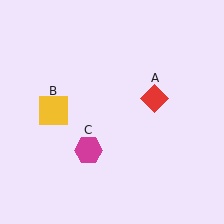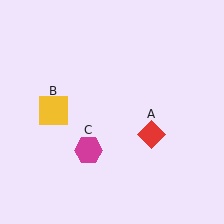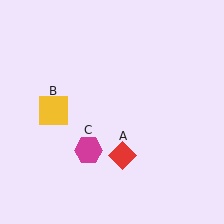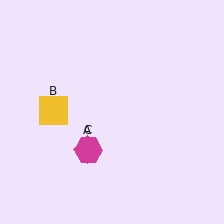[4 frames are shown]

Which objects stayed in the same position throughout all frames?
Yellow square (object B) and magenta hexagon (object C) remained stationary.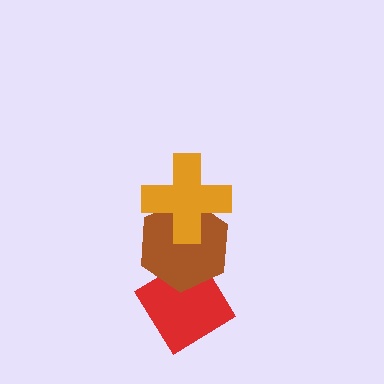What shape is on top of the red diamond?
The brown hexagon is on top of the red diamond.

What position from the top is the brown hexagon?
The brown hexagon is 2nd from the top.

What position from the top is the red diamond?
The red diamond is 3rd from the top.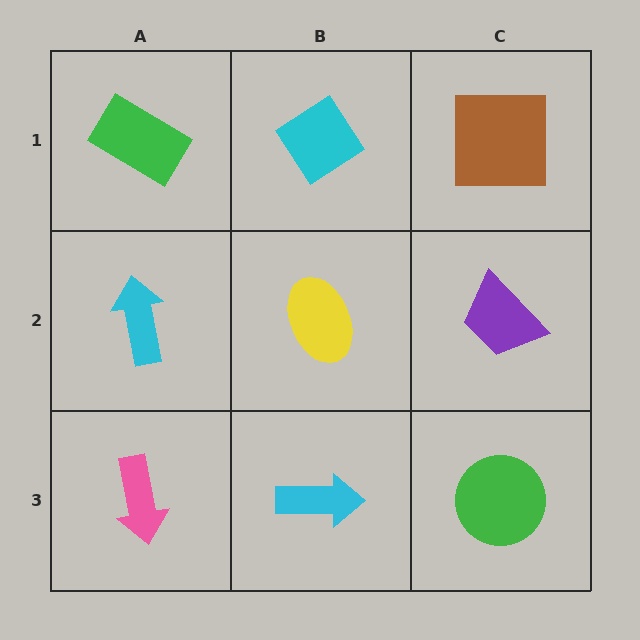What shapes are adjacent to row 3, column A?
A cyan arrow (row 2, column A), a cyan arrow (row 3, column B).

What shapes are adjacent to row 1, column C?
A purple trapezoid (row 2, column C), a cyan diamond (row 1, column B).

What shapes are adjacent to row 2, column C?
A brown square (row 1, column C), a green circle (row 3, column C), a yellow ellipse (row 2, column B).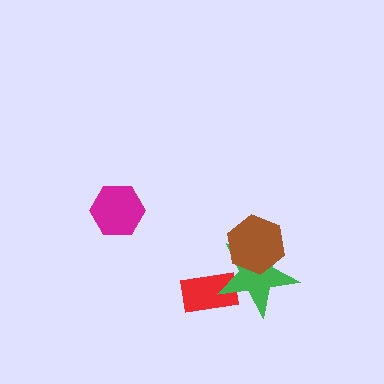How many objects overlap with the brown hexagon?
1 object overlaps with the brown hexagon.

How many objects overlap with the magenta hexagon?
0 objects overlap with the magenta hexagon.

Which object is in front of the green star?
The brown hexagon is in front of the green star.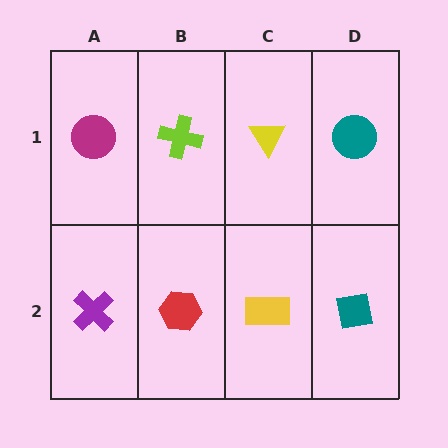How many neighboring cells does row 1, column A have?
2.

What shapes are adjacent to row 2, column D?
A teal circle (row 1, column D), a yellow rectangle (row 2, column C).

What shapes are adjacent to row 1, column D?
A teal square (row 2, column D), a yellow triangle (row 1, column C).